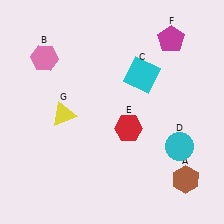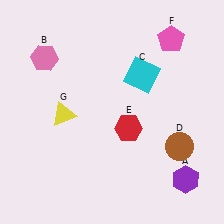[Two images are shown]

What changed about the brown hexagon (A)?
In Image 1, A is brown. In Image 2, it changed to purple.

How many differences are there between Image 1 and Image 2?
There are 3 differences between the two images.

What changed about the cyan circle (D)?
In Image 1, D is cyan. In Image 2, it changed to brown.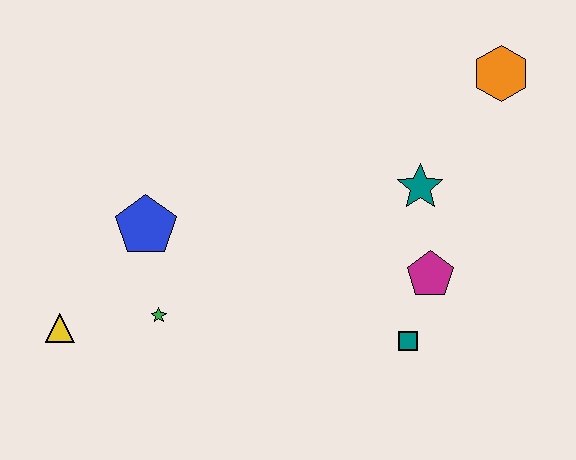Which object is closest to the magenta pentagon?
The teal square is closest to the magenta pentagon.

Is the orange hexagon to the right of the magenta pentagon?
Yes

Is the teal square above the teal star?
No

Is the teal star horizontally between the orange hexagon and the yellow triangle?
Yes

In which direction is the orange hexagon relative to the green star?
The orange hexagon is to the right of the green star.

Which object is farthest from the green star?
The orange hexagon is farthest from the green star.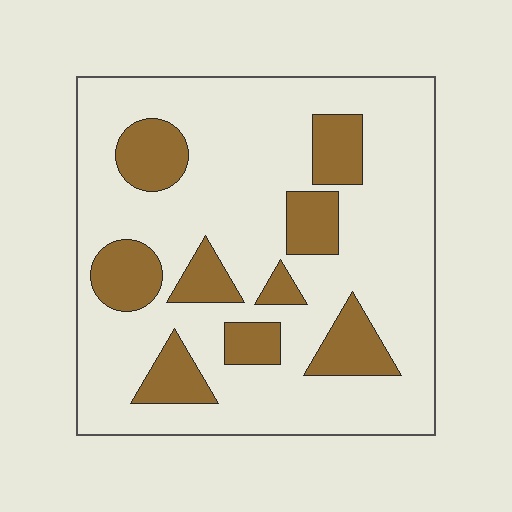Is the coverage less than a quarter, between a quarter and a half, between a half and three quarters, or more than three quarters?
Less than a quarter.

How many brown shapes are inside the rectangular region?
9.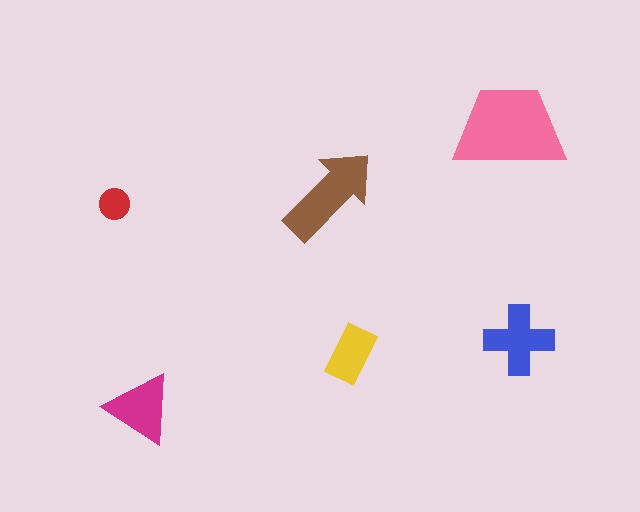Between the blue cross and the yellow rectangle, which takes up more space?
The blue cross.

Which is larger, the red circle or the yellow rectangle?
The yellow rectangle.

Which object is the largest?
The pink trapezoid.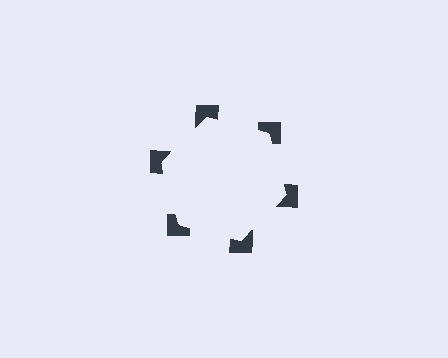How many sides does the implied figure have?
6 sides.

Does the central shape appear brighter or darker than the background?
It typically appears slightly brighter than the background, even though no actual brightness change is drawn.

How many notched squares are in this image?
There are 6 — one at each vertex of the illusory hexagon.